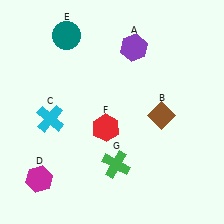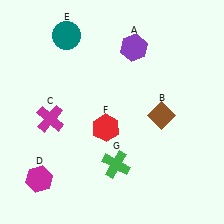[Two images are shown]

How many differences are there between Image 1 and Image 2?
There is 1 difference between the two images.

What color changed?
The cross (C) changed from cyan in Image 1 to magenta in Image 2.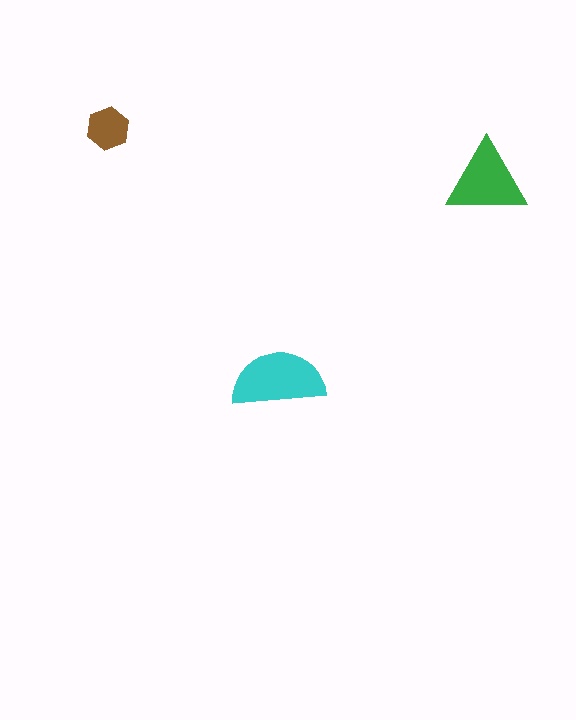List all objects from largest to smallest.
The cyan semicircle, the green triangle, the brown hexagon.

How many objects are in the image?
There are 3 objects in the image.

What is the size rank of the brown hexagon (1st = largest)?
3rd.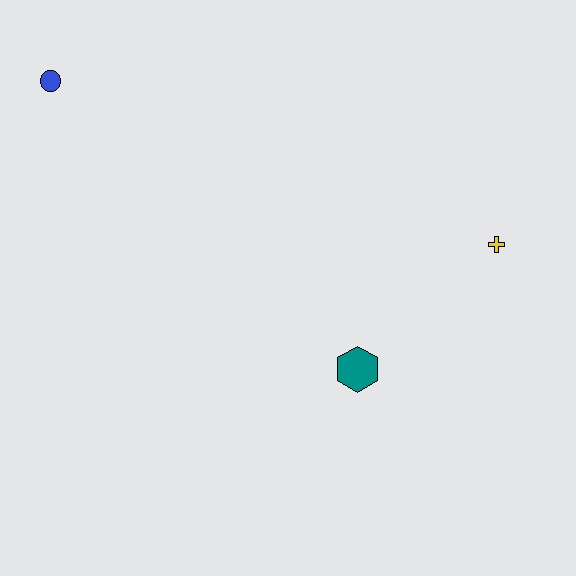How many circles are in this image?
There is 1 circle.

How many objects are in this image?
There are 3 objects.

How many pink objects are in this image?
There are no pink objects.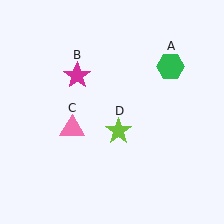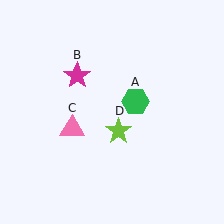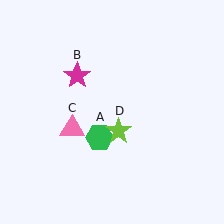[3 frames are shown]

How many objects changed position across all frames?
1 object changed position: green hexagon (object A).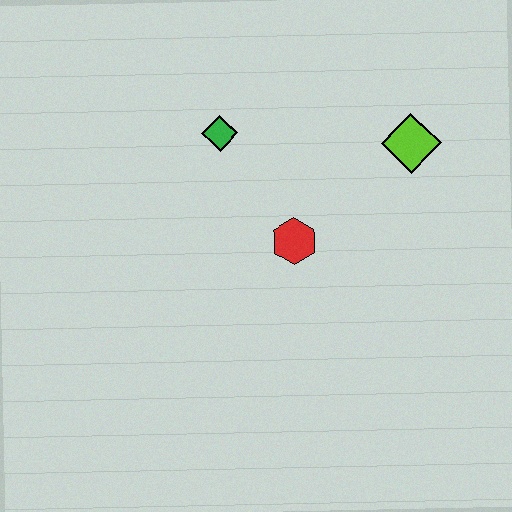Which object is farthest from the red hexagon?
The lime diamond is farthest from the red hexagon.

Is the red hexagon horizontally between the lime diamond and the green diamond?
Yes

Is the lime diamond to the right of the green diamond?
Yes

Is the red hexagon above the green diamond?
No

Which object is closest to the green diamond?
The red hexagon is closest to the green diamond.